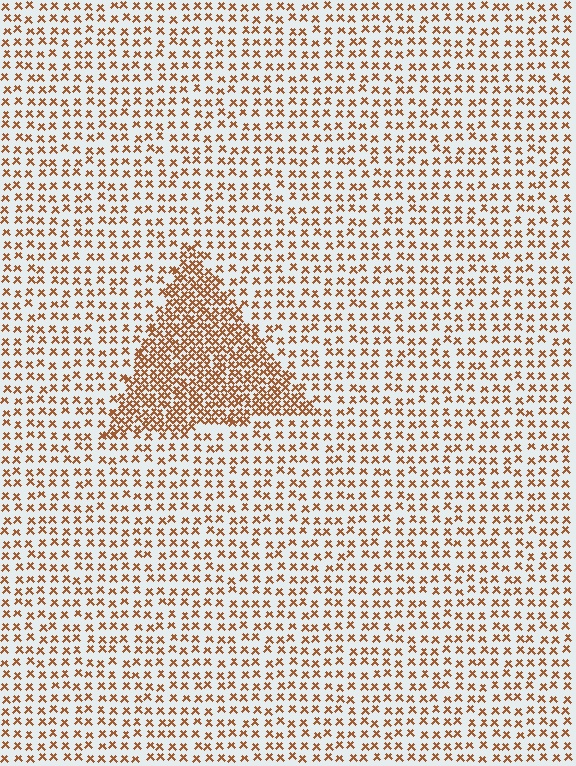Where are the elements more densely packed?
The elements are more densely packed inside the triangle boundary.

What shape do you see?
I see a triangle.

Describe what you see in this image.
The image contains small brown elements arranged at two different densities. A triangle-shaped region is visible where the elements are more densely packed than the surrounding area.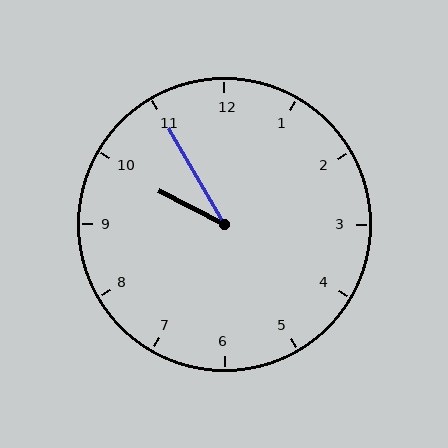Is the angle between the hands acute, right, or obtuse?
It is acute.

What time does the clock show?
9:55.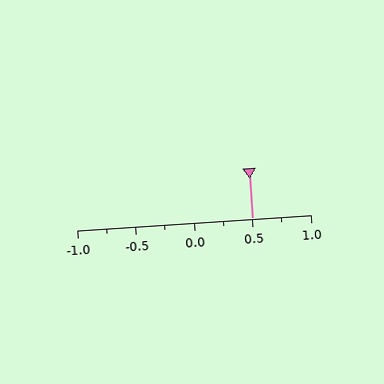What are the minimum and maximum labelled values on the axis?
The axis runs from -1.0 to 1.0.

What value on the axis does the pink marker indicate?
The marker indicates approximately 0.5.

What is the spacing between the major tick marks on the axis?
The major ticks are spaced 0.5 apart.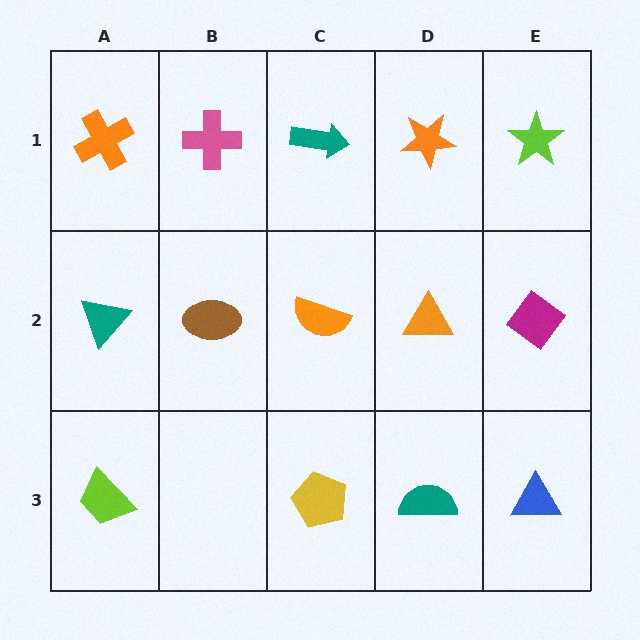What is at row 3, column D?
A teal semicircle.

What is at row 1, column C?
A teal arrow.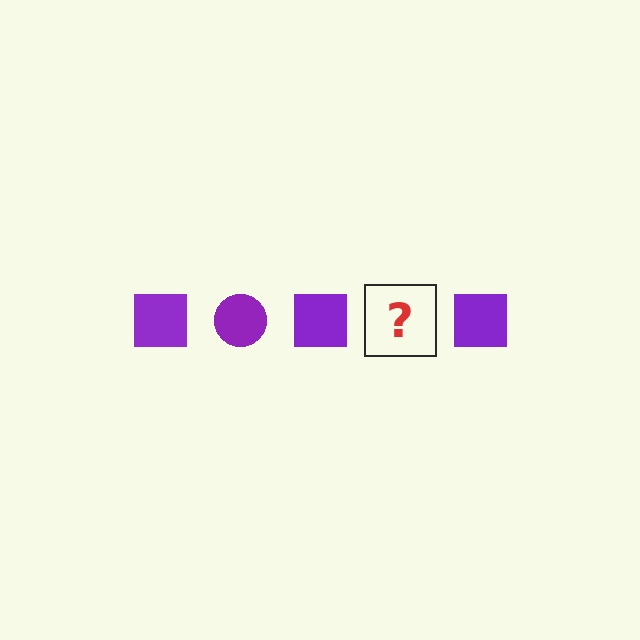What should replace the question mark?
The question mark should be replaced with a purple circle.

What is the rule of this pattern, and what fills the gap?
The rule is that the pattern cycles through square, circle shapes in purple. The gap should be filled with a purple circle.